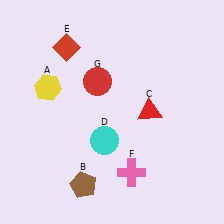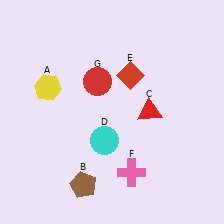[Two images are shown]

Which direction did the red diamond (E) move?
The red diamond (E) moved right.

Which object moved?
The red diamond (E) moved right.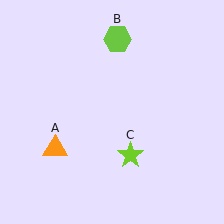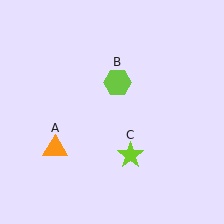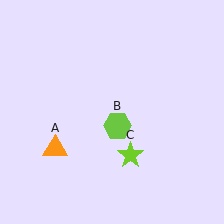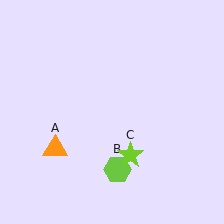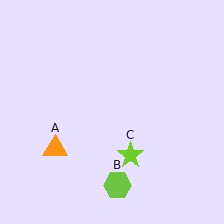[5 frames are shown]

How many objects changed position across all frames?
1 object changed position: lime hexagon (object B).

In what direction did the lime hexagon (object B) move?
The lime hexagon (object B) moved down.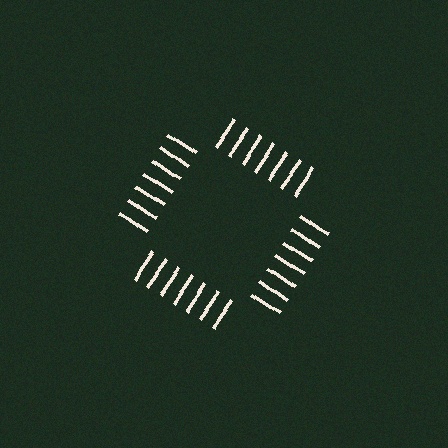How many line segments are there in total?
28 — 7 along each of the 4 edges.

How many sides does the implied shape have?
4 sides — the line-ends trace a square.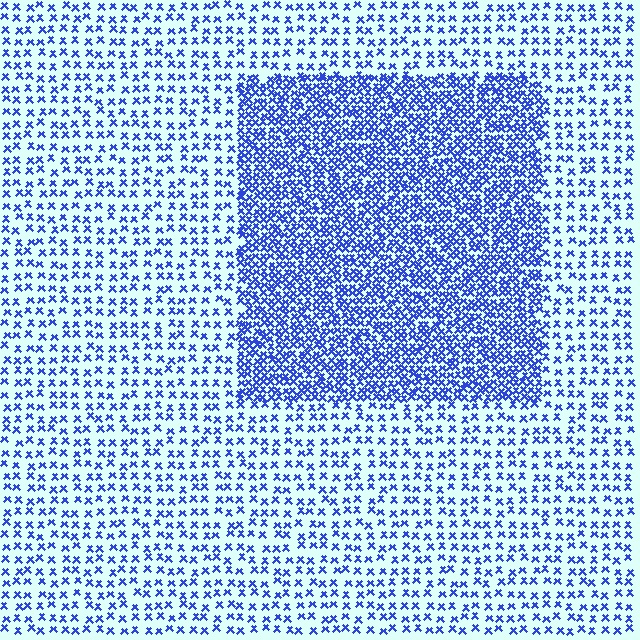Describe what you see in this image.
The image contains small blue elements arranged at two different densities. A rectangle-shaped region is visible where the elements are more densely packed than the surrounding area.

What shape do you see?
I see a rectangle.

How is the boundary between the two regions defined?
The boundary is defined by a change in element density (approximately 2.5x ratio). All elements are the same color, size, and shape.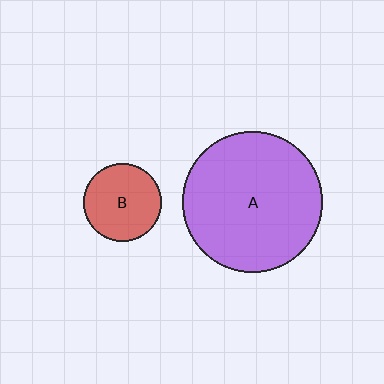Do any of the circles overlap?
No, none of the circles overlap.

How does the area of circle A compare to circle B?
Approximately 3.3 times.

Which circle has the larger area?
Circle A (purple).